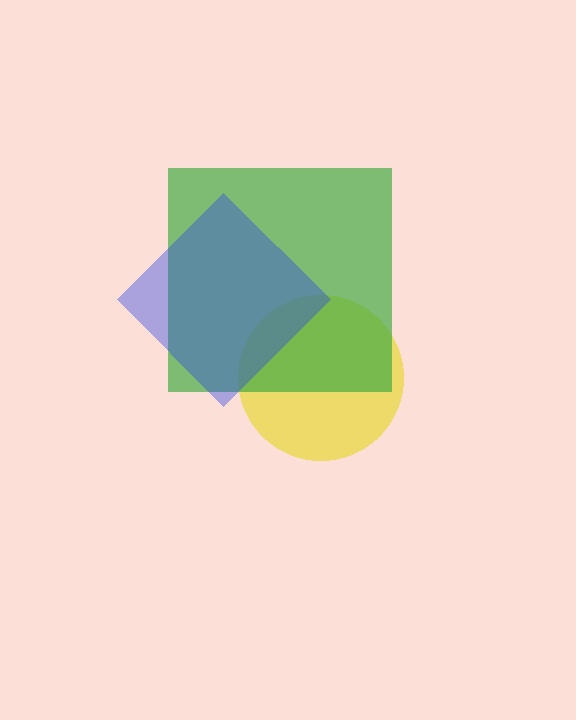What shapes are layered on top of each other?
The layered shapes are: a yellow circle, a green square, a blue diamond.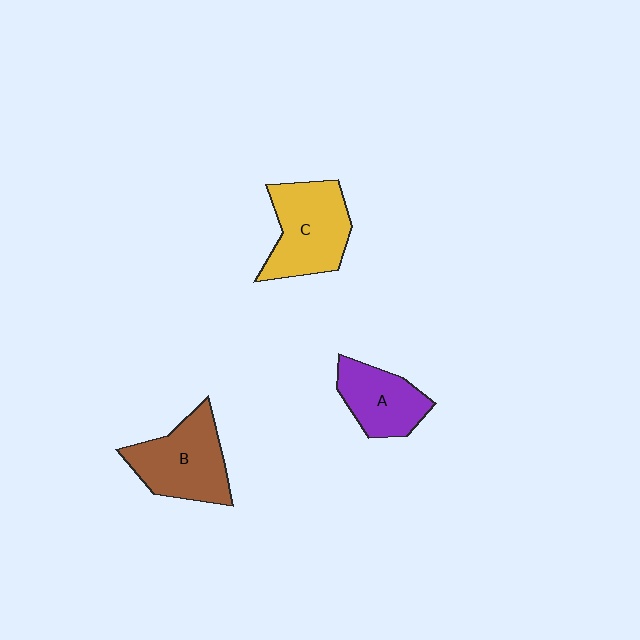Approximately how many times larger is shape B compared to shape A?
Approximately 1.3 times.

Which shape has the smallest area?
Shape A (purple).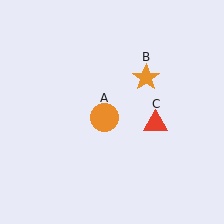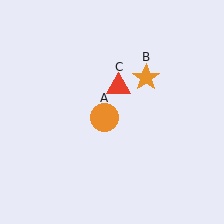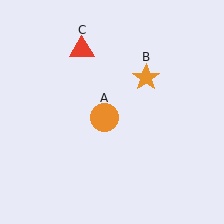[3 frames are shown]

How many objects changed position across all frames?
1 object changed position: red triangle (object C).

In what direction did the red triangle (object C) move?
The red triangle (object C) moved up and to the left.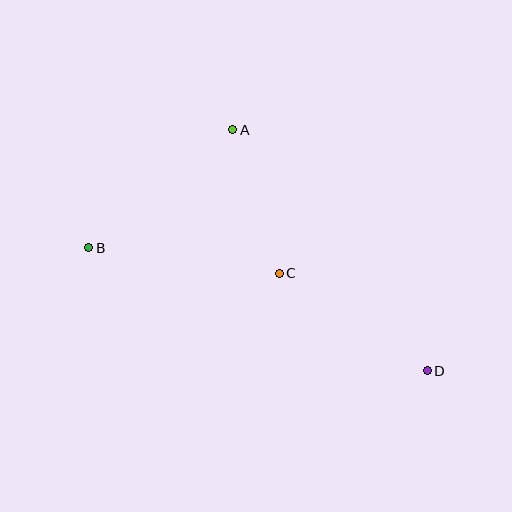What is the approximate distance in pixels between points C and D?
The distance between C and D is approximately 177 pixels.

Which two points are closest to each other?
Points A and C are closest to each other.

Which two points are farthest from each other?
Points B and D are farthest from each other.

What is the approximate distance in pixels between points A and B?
The distance between A and B is approximately 186 pixels.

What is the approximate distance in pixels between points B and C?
The distance between B and C is approximately 192 pixels.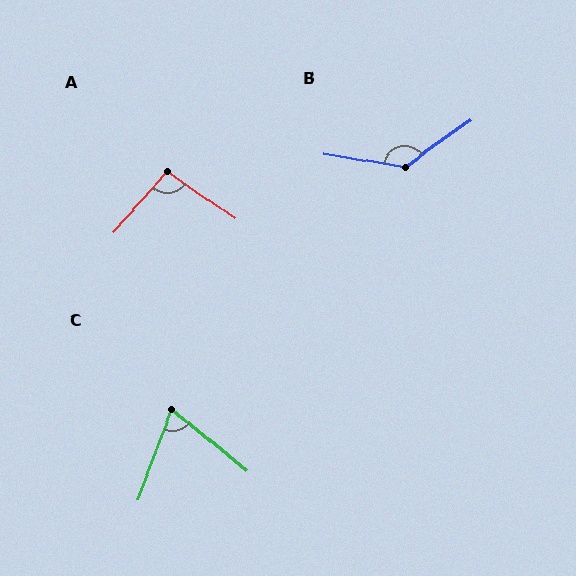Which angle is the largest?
B, at approximately 135 degrees.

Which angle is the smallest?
C, at approximately 72 degrees.